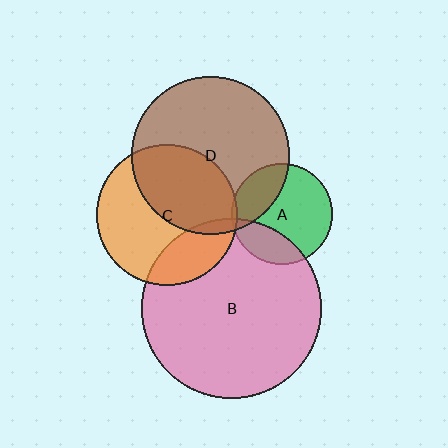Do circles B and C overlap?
Yes.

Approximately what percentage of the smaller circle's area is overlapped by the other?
Approximately 25%.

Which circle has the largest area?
Circle B (pink).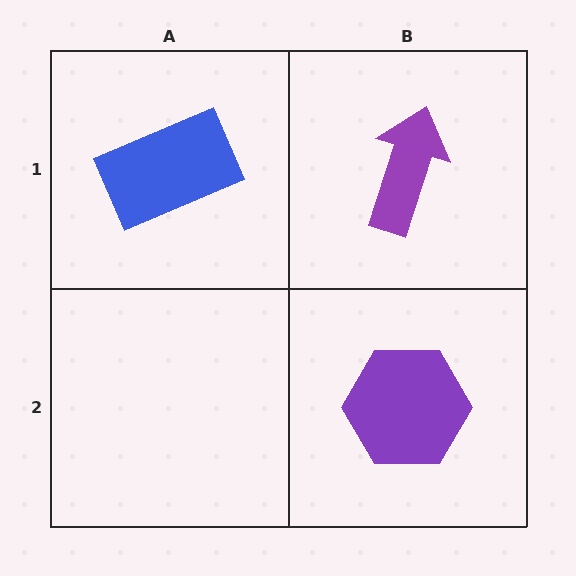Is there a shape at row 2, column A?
No, that cell is empty.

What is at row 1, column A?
A blue rectangle.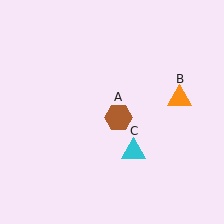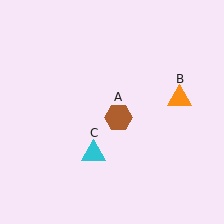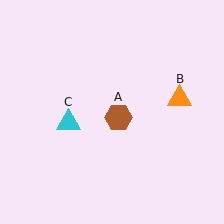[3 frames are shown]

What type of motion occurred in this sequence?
The cyan triangle (object C) rotated clockwise around the center of the scene.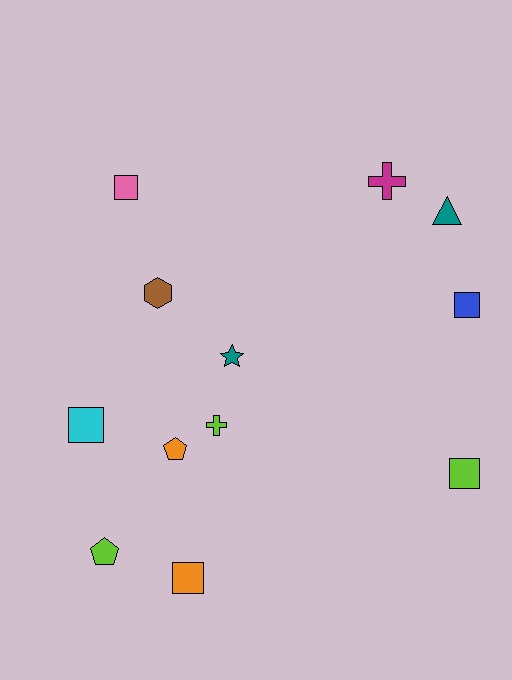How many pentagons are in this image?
There are 2 pentagons.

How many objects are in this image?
There are 12 objects.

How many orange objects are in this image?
There are 2 orange objects.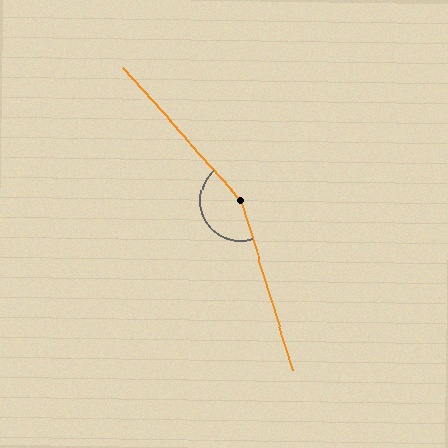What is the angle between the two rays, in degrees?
Approximately 155 degrees.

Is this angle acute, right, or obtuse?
It is obtuse.